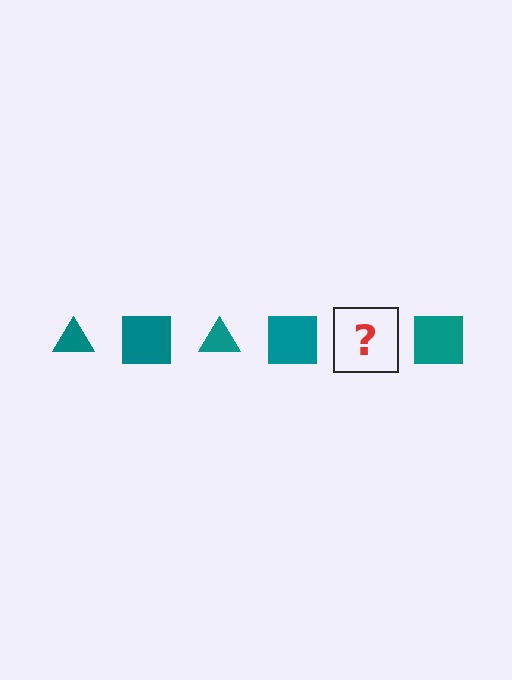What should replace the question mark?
The question mark should be replaced with a teal triangle.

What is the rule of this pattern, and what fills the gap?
The rule is that the pattern cycles through triangle, square shapes in teal. The gap should be filled with a teal triangle.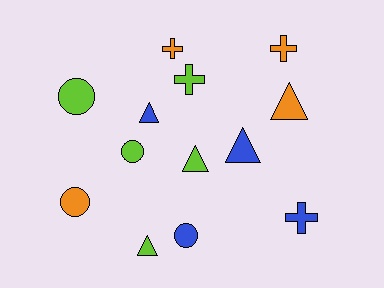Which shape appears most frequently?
Triangle, with 5 objects.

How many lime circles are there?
There are 2 lime circles.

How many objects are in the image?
There are 13 objects.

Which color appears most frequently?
Lime, with 5 objects.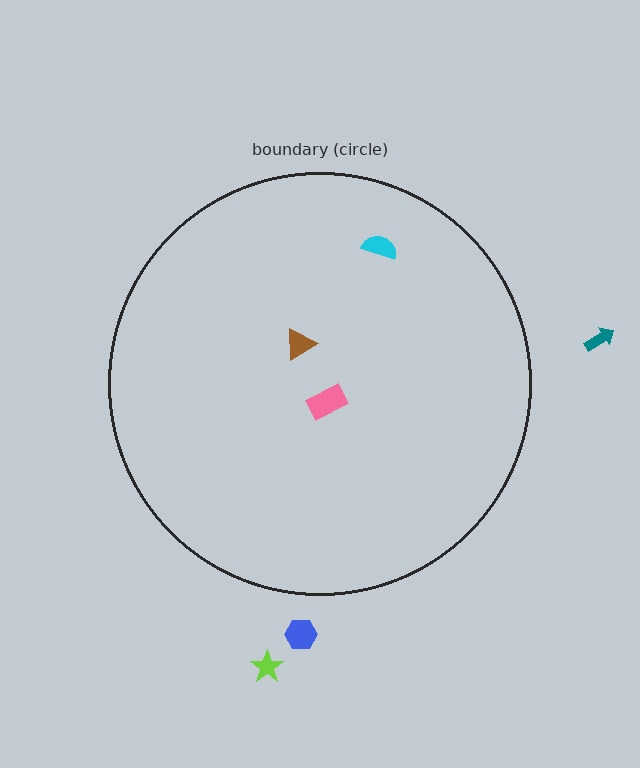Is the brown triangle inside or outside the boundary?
Inside.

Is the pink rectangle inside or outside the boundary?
Inside.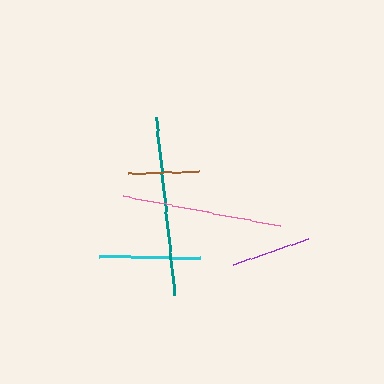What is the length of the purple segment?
The purple segment is approximately 79 pixels long.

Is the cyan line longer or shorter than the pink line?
The pink line is longer than the cyan line.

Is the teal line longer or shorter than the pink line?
The teal line is longer than the pink line.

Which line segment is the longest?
The teal line is the longest at approximately 178 pixels.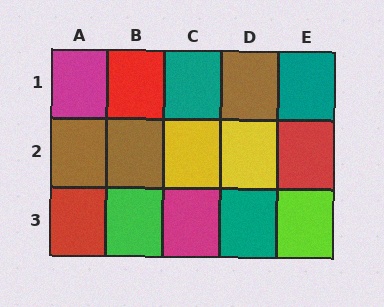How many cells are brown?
3 cells are brown.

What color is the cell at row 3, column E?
Lime.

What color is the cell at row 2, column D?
Yellow.